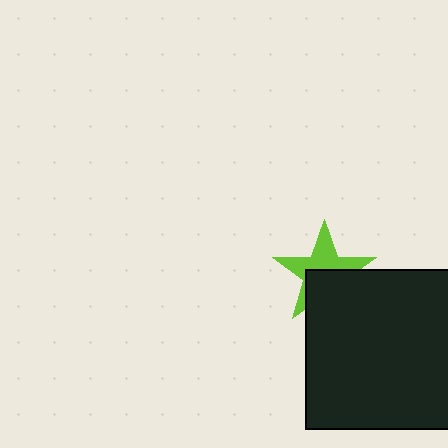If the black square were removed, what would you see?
You would see the complete lime star.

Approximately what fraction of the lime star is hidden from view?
Roughly 45% of the lime star is hidden behind the black square.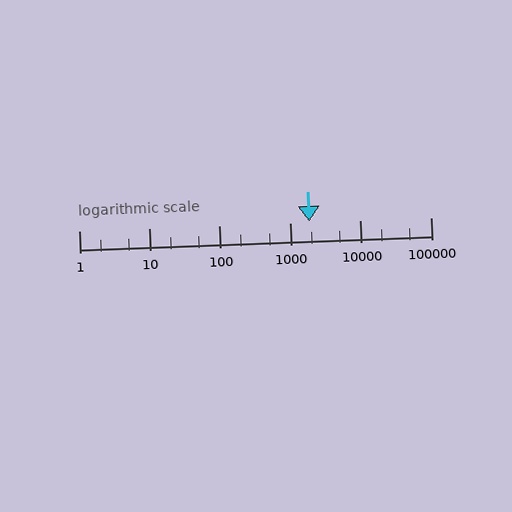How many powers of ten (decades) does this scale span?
The scale spans 5 decades, from 1 to 100000.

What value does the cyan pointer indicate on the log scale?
The pointer indicates approximately 1900.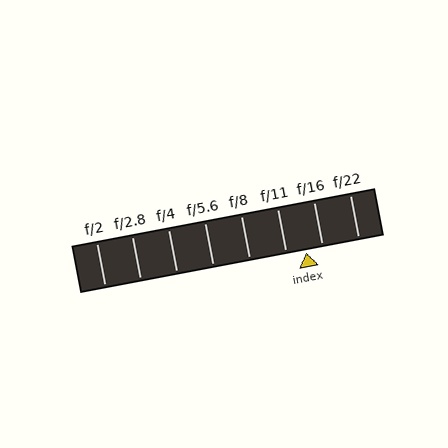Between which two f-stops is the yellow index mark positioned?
The index mark is between f/11 and f/16.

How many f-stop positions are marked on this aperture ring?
There are 8 f-stop positions marked.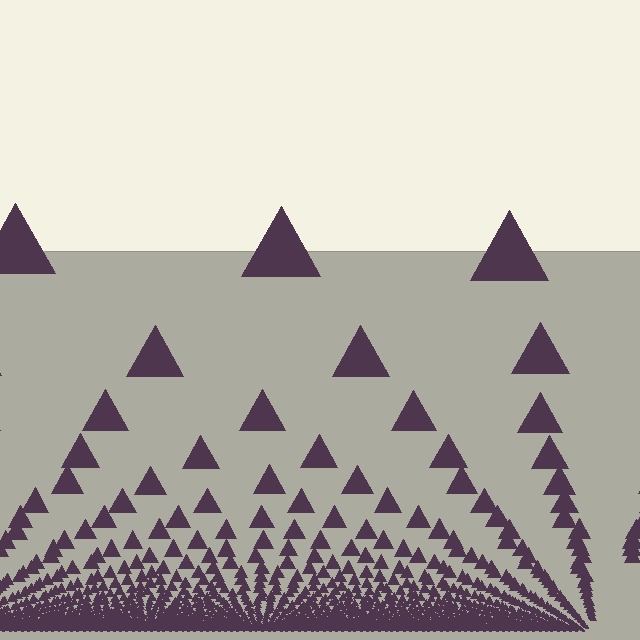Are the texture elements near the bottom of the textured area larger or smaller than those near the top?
Smaller. The gradient is inverted — elements near the bottom are smaller and denser.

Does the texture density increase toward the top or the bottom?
Density increases toward the bottom.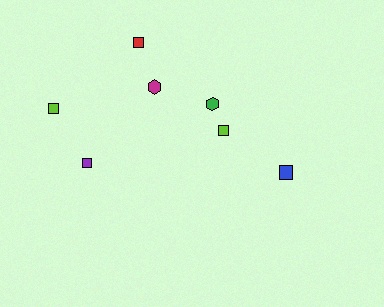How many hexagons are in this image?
There are 2 hexagons.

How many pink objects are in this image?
There are no pink objects.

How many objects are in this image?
There are 7 objects.